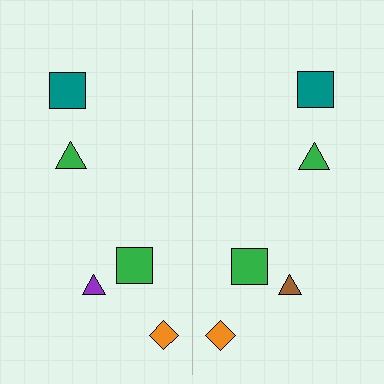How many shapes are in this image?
There are 10 shapes in this image.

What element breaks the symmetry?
The brown triangle on the right side breaks the symmetry — its mirror counterpart is purple.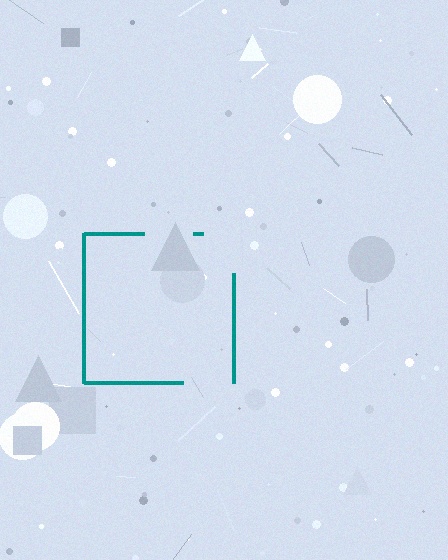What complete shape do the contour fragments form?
The contour fragments form a square.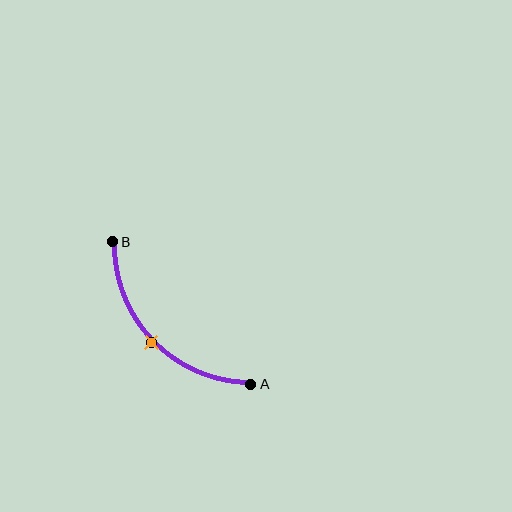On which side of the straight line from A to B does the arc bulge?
The arc bulges below and to the left of the straight line connecting A and B.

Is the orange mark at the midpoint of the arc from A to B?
Yes. The orange mark lies on the arc at equal arc-length from both A and B — it is the arc midpoint.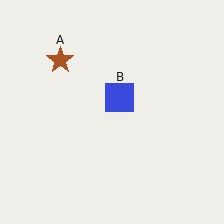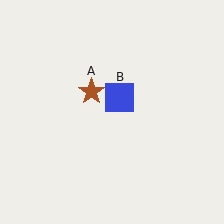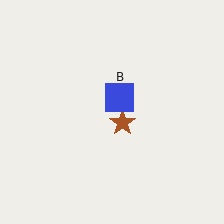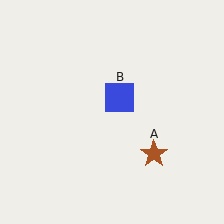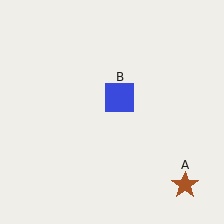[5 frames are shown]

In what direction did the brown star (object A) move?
The brown star (object A) moved down and to the right.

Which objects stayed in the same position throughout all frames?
Blue square (object B) remained stationary.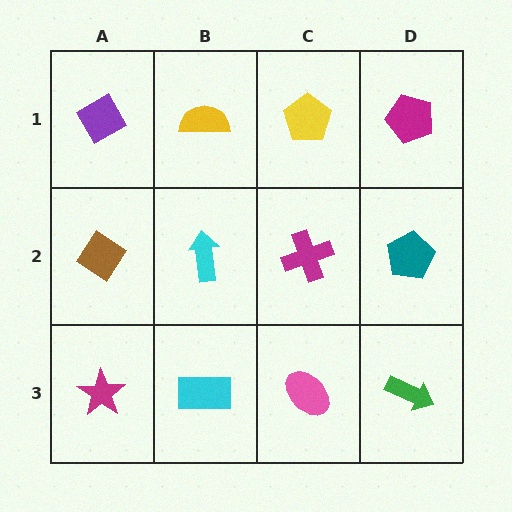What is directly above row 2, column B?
A yellow semicircle.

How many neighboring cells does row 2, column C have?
4.